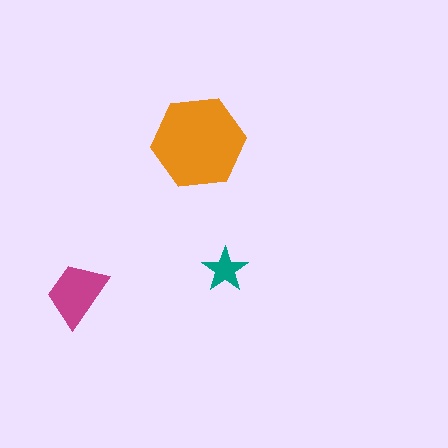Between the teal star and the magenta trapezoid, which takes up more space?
The magenta trapezoid.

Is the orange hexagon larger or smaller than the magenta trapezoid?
Larger.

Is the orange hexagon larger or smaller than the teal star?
Larger.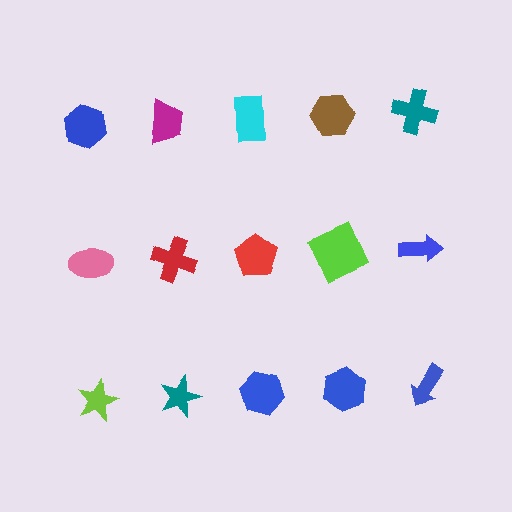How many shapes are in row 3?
5 shapes.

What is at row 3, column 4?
A blue hexagon.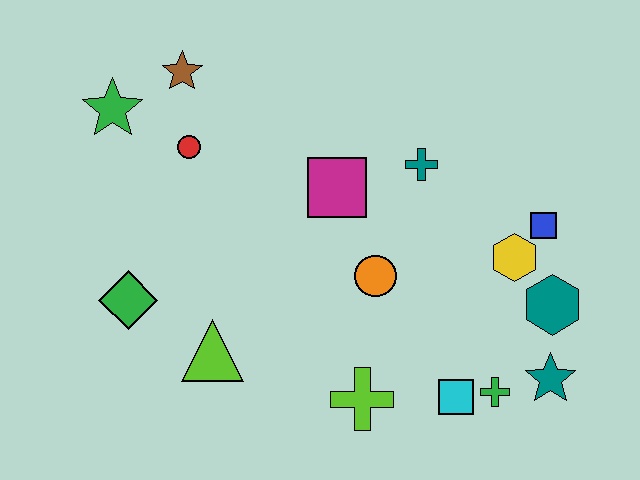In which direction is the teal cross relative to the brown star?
The teal cross is to the right of the brown star.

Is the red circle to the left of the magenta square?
Yes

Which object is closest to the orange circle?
The magenta square is closest to the orange circle.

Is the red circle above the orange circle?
Yes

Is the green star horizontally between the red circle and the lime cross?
No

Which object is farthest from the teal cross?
The green diamond is farthest from the teal cross.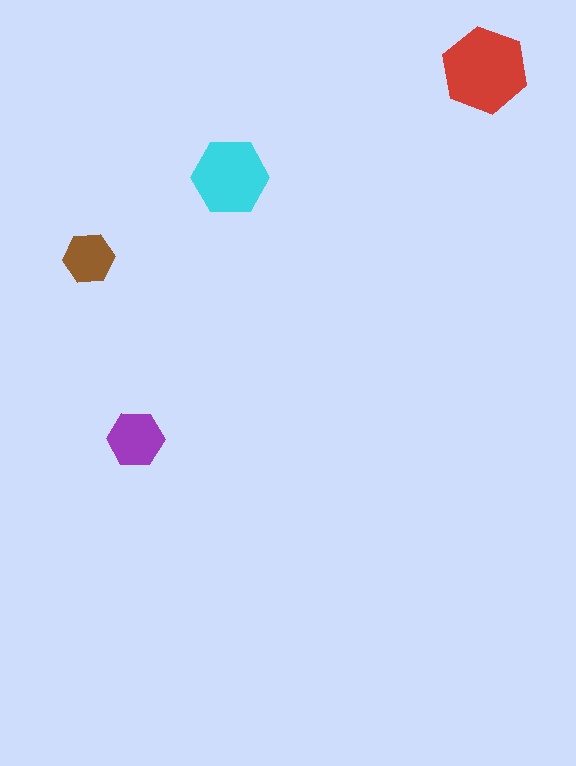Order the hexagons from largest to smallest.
the red one, the cyan one, the purple one, the brown one.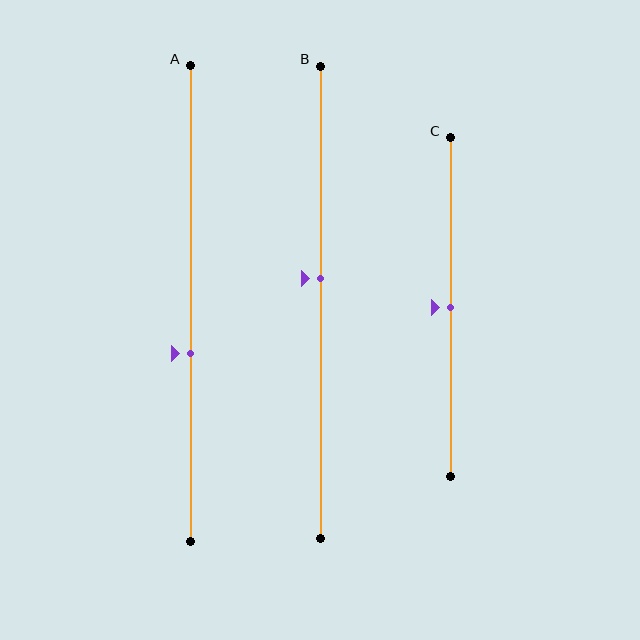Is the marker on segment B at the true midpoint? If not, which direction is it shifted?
No, the marker on segment B is shifted upward by about 5% of the segment length.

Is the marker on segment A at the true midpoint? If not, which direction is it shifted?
No, the marker on segment A is shifted downward by about 11% of the segment length.